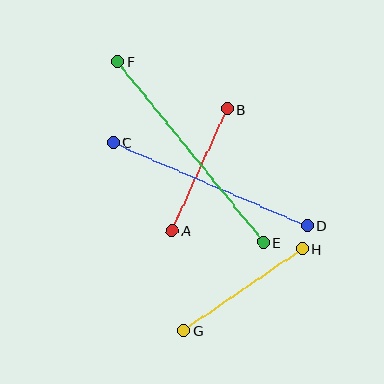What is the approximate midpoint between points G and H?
The midpoint is at approximately (243, 290) pixels.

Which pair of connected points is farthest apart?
Points E and F are farthest apart.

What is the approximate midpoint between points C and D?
The midpoint is at approximately (210, 184) pixels.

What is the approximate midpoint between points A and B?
The midpoint is at approximately (200, 170) pixels.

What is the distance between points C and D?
The distance is approximately 211 pixels.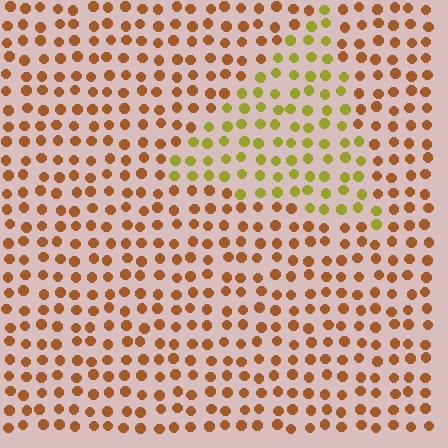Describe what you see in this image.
The image is filled with small brown elements in a uniform arrangement. A triangle-shaped region is visible where the elements are tinted to a slightly different hue, forming a subtle color boundary.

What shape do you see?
I see a triangle.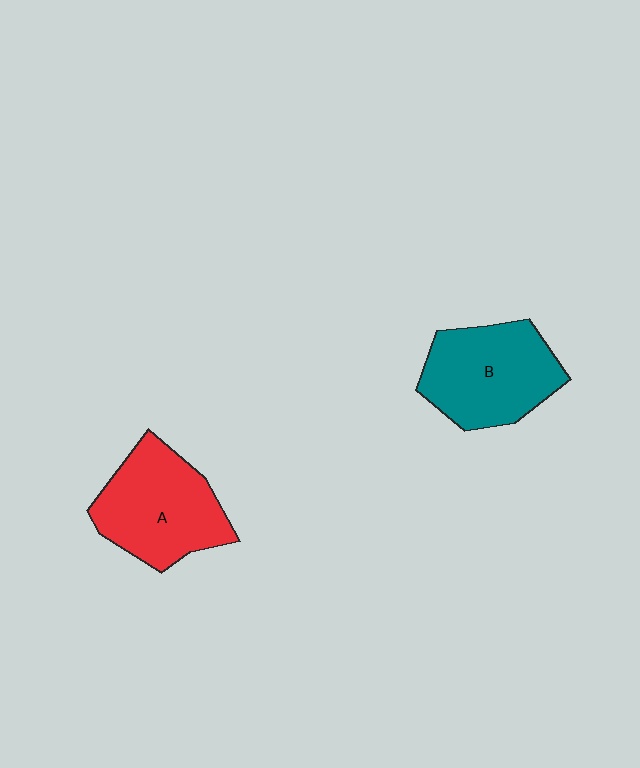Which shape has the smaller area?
Shape B (teal).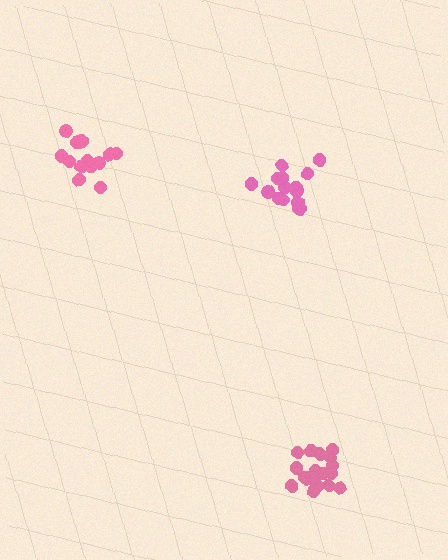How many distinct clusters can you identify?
There are 3 distinct clusters.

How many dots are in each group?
Group 1: 18 dots, Group 2: 15 dots, Group 3: 14 dots (47 total).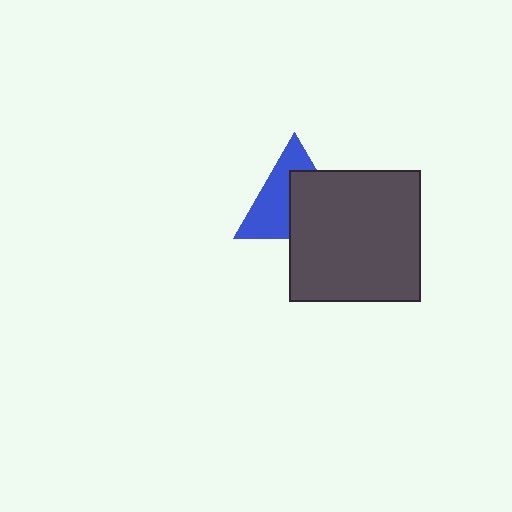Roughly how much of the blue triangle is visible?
About half of it is visible (roughly 51%).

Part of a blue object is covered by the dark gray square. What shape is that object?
It is a triangle.